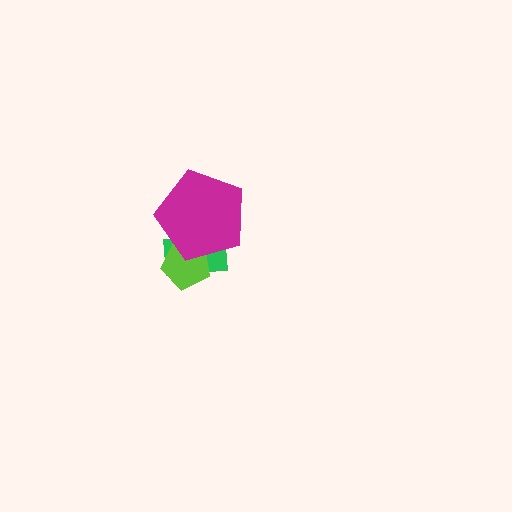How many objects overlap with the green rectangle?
2 objects overlap with the green rectangle.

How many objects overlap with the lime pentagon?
2 objects overlap with the lime pentagon.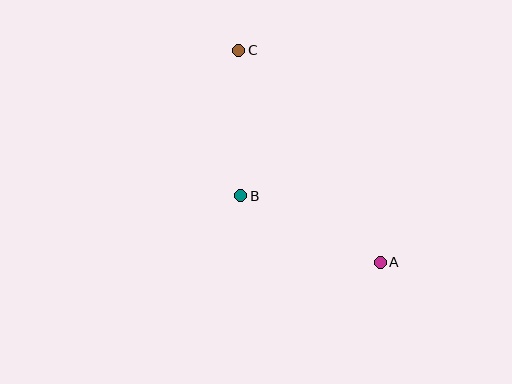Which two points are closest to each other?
Points B and C are closest to each other.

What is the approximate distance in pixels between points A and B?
The distance between A and B is approximately 155 pixels.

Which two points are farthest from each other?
Points A and C are farthest from each other.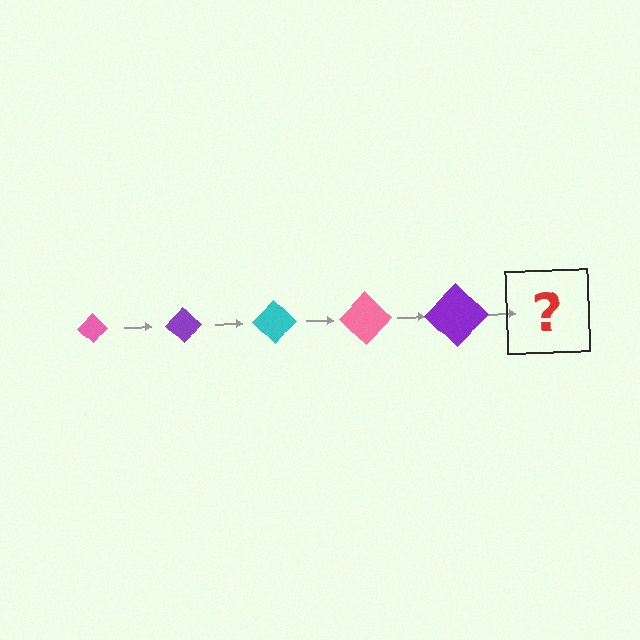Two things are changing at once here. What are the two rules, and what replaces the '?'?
The two rules are that the diamond grows larger each step and the color cycles through pink, purple, and cyan. The '?' should be a cyan diamond, larger than the previous one.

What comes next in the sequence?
The next element should be a cyan diamond, larger than the previous one.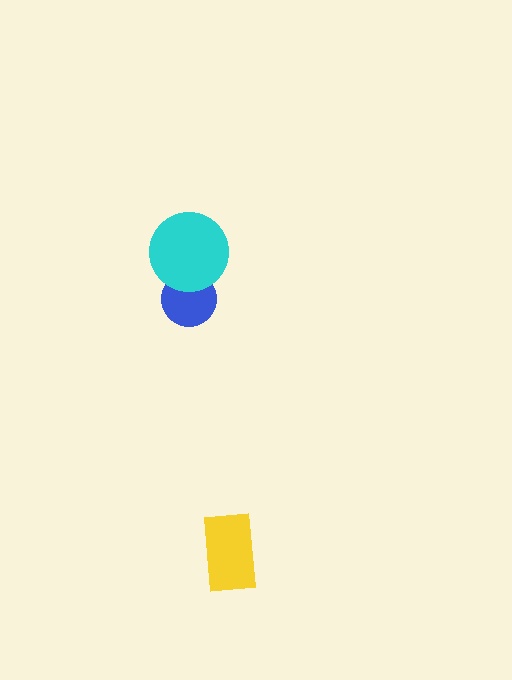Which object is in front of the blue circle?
The cyan circle is in front of the blue circle.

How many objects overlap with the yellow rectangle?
0 objects overlap with the yellow rectangle.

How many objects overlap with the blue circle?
1 object overlaps with the blue circle.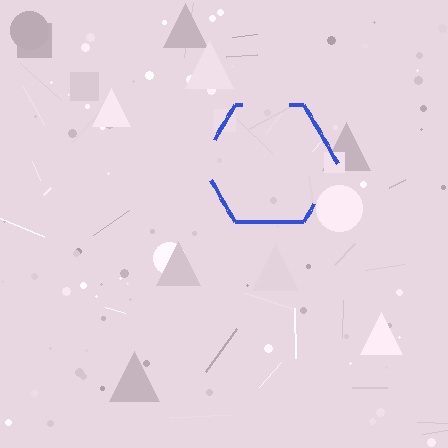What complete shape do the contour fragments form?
The contour fragments form a hexagon.